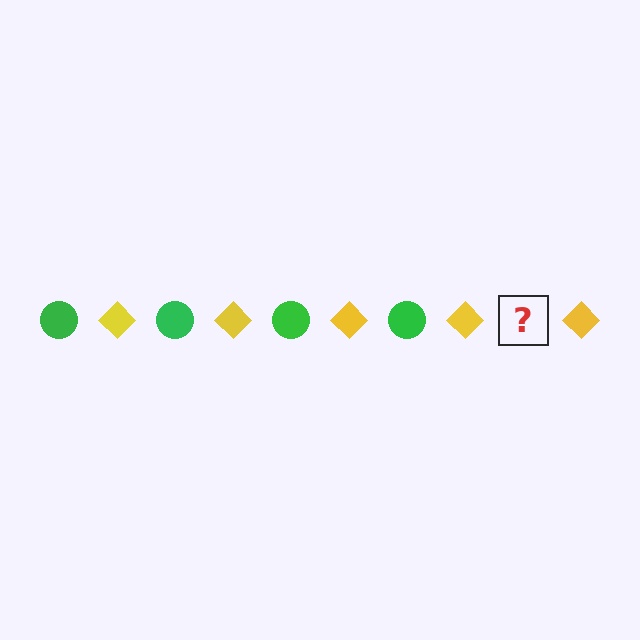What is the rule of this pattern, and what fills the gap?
The rule is that the pattern alternates between green circle and yellow diamond. The gap should be filled with a green circle.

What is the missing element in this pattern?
The missing element is a green circle.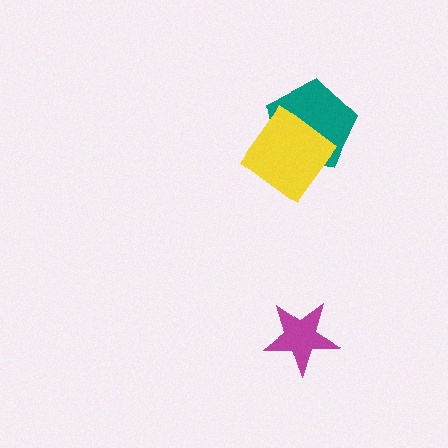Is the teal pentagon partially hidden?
Yes, it is partially covered by another shape.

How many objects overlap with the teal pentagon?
1 object overlaps with the teal pentagon.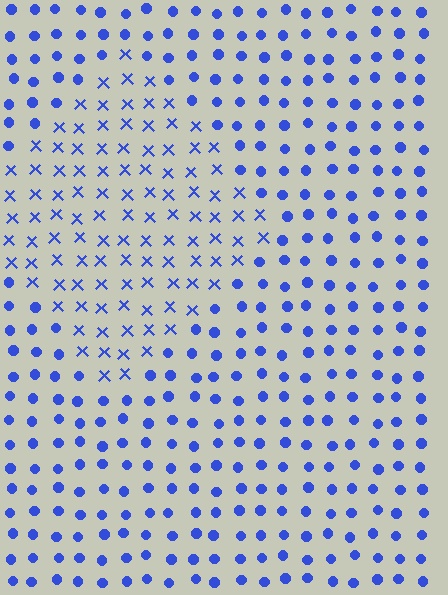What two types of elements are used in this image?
The image uses X marks inside the diamond region and circles outside it.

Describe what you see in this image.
The image is filled with small blue elements arranged in a uniform grid. A diamond-shaped region contains X marks, while the surrounding area contains circles. The boundary is defined purely by the change in element shape.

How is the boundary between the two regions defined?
The boundary is defined by a change in element shape: X marks inside vs. circles outside. All elements share the same color and spacing.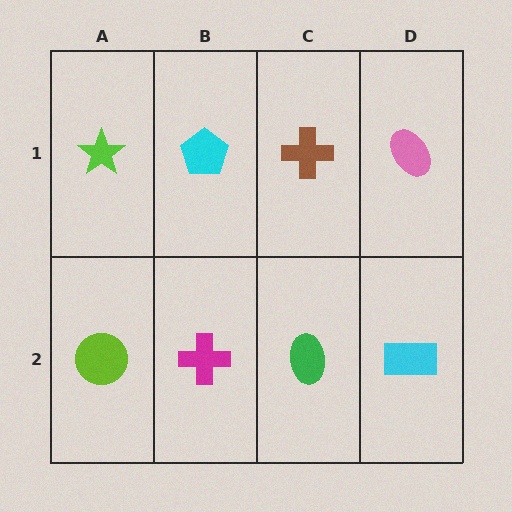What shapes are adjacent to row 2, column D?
A pink ellipse (row 1, column D), a green ellipse (row 2, column C).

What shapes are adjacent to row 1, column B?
A magenta cross (row 2, column B), a lime star (row 1, column A), a brown cross (row 1, column C).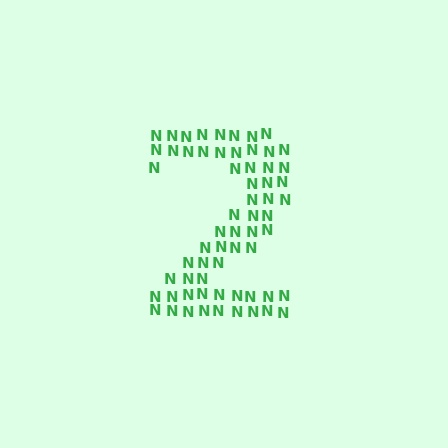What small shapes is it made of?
It is made of small letter N's.